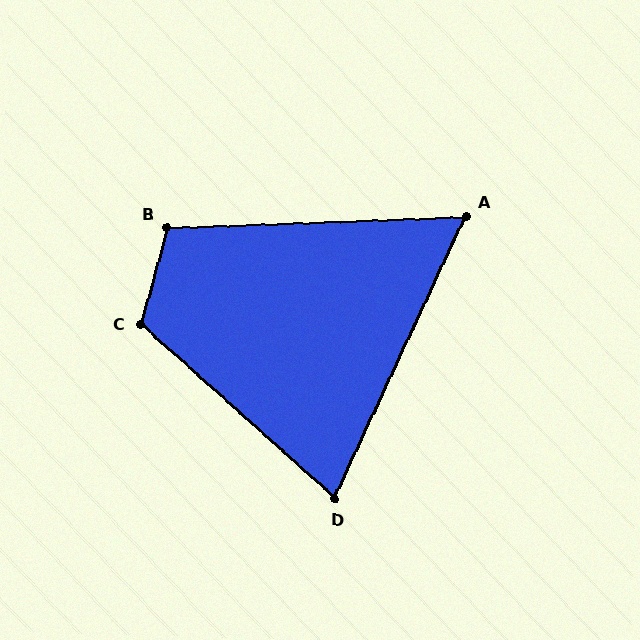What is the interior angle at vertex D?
Approximately 73 degrees (acute).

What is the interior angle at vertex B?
Approximately 107 degrees (obtuse).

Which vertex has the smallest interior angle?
A, at approximately 63 degrees.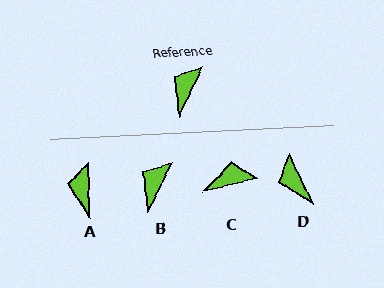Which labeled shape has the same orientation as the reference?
B.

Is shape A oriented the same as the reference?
No, it is off by about 27 degrees.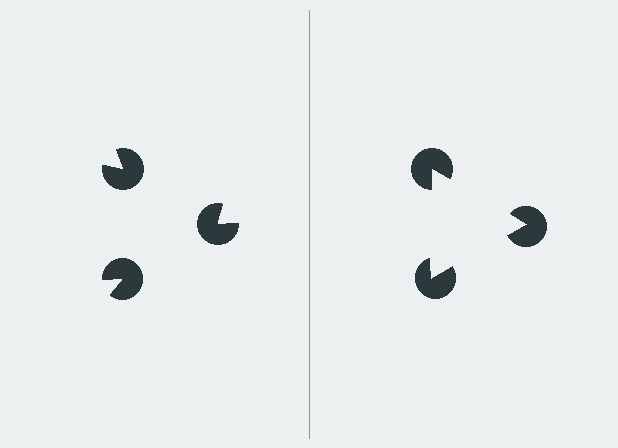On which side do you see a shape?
An illusory triangle appears on the right side. On the left side the wedge cuts are rotated, so no coherent shape forms.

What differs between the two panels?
The pac-man discs are positioned identically on both sides; only the wedge orientations differ. On the right they align to a triangle; on the left they are misaligned.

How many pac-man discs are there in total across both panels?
6 — 3 on each side.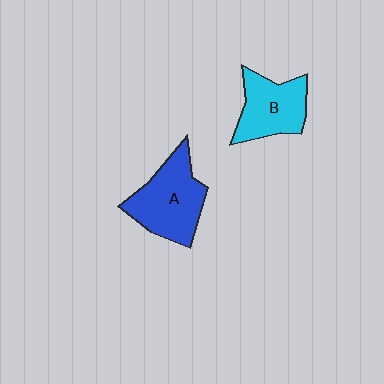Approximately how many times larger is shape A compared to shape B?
Approximately 1.2 times.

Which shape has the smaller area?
Shape B (cyan).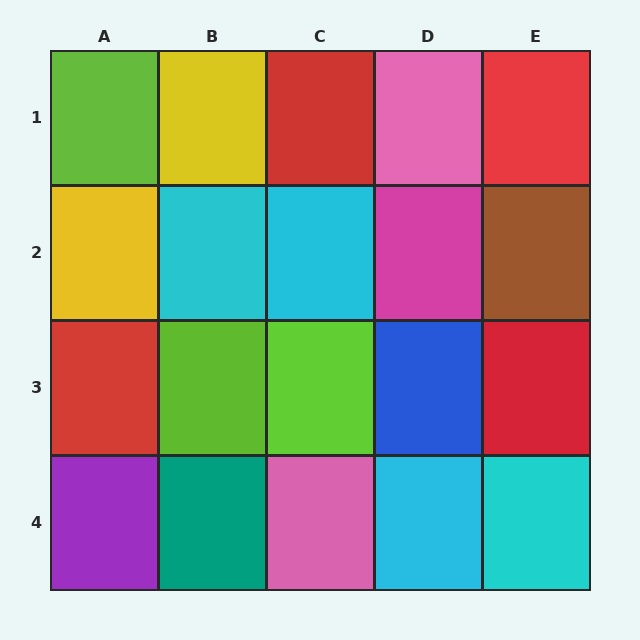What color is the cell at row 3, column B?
Lime.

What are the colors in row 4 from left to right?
Purple, teal, pink, cyan, cyan.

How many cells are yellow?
2 cells are yellow.